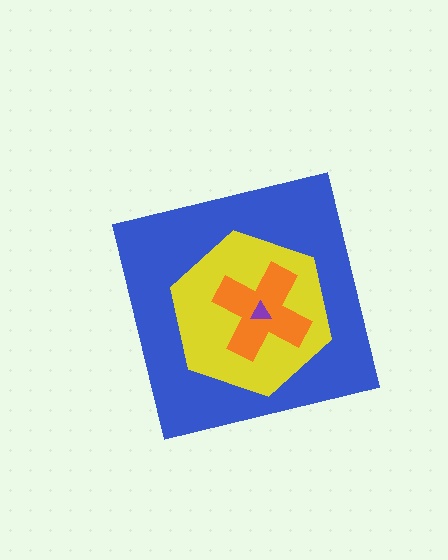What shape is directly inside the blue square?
The yellow hexagon.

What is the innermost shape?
The purple triangle.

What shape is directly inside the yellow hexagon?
The orange cross.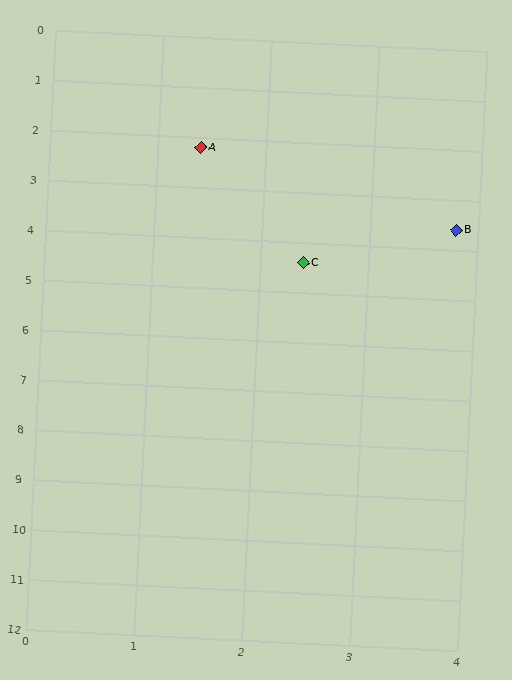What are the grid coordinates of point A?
Point A is at approximately (1.4, 2.2).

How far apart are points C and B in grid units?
Points C and B are about 1.6 grid units apart.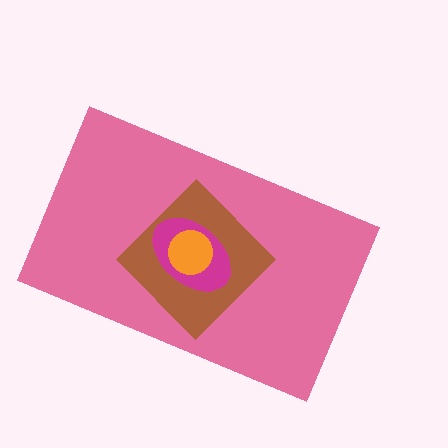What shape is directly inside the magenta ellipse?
The orange circle.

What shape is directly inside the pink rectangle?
The brown diamond.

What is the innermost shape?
The orange circle.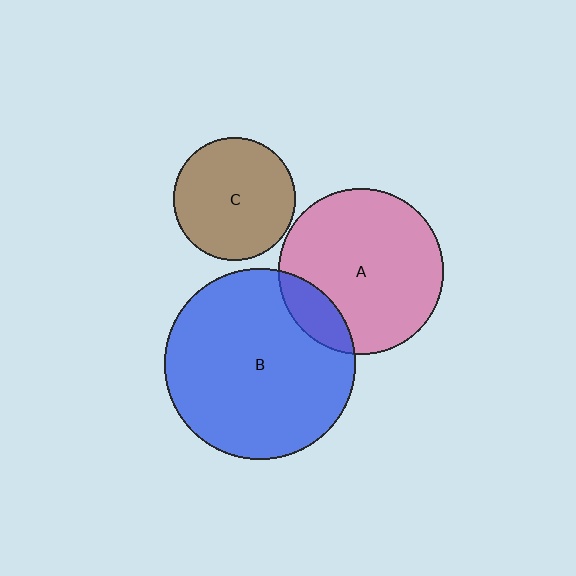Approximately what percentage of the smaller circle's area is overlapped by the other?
Approximately 15%.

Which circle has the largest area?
Circle B (blue).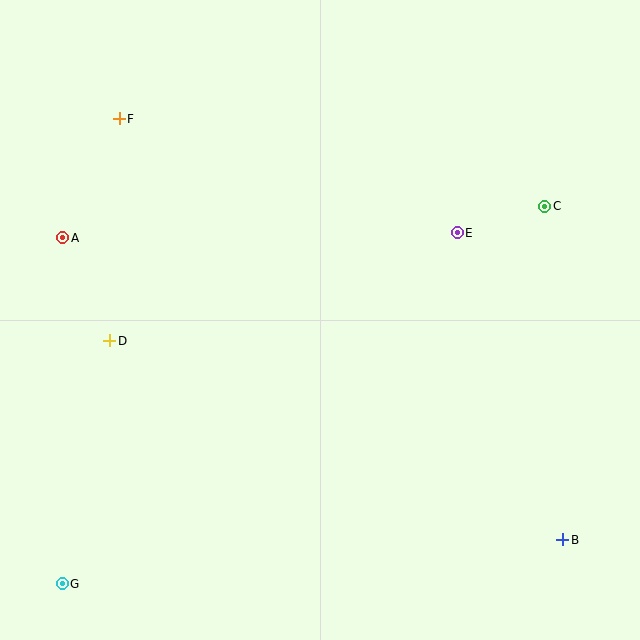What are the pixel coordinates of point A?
Point A is at (62, 238).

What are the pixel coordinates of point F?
Point F is at (119, 119).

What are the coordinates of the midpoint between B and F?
The midpoint between B and F is at (341, 329).